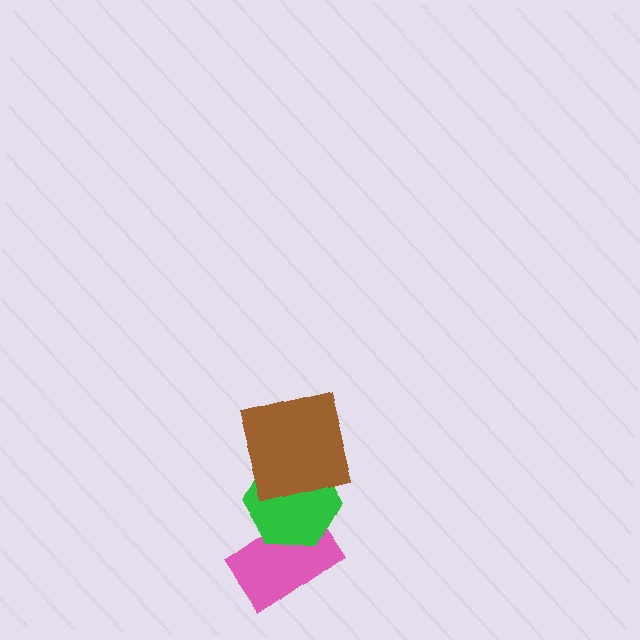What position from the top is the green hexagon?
The green hexagon is 2nd from the top.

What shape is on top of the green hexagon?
The brown square is on top of the green hexagon.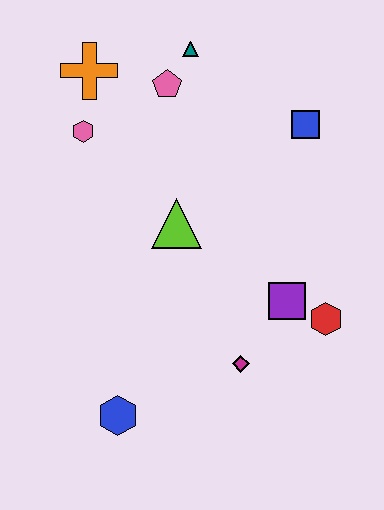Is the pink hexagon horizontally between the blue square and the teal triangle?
No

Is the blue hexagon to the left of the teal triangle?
Yes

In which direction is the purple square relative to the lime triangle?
The purple square is to the right of the lime triangle.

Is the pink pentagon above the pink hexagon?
Yes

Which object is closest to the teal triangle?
The pink pentagon is closest to the teal triangle.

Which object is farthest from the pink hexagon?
The red hexagon is farthest from the pink hexagon.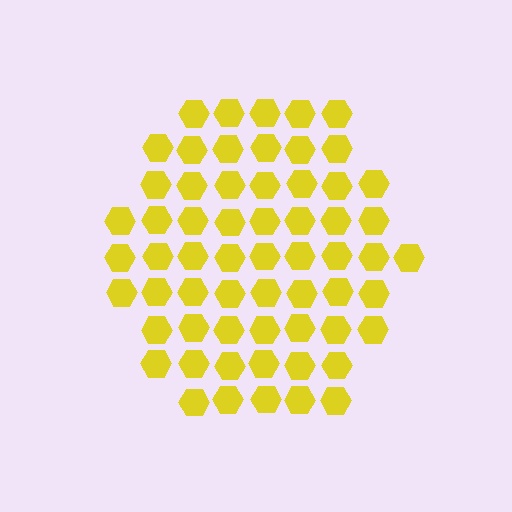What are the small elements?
The small elements are hexagons.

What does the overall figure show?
The overall figure shows a hexagon.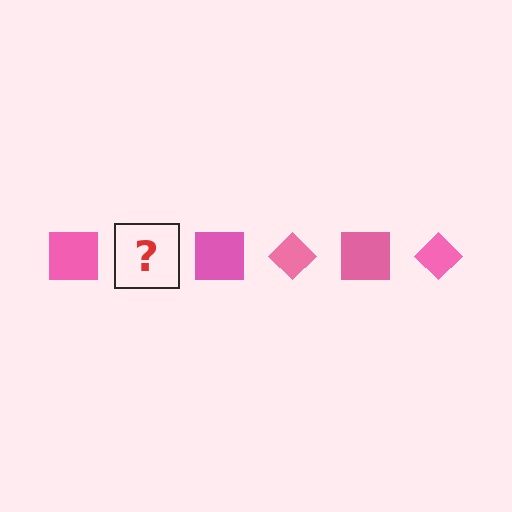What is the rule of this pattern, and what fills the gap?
The rule is that the pattern cycles through square, diamond shapes in pink. The gap should be filled with a pink diamond.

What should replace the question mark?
The question mark should be replaced with a pink diamond.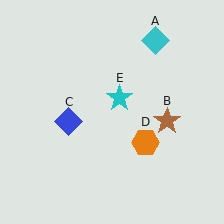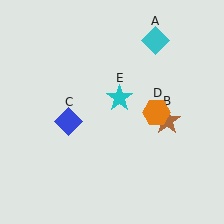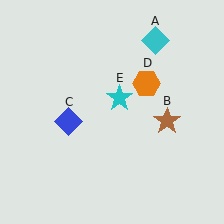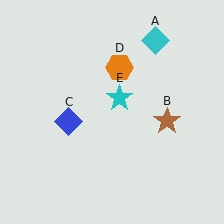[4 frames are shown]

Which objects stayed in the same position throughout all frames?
Cyan diamond (object A) and brown star (object B) and blue diamond (object C) and cyan star (object E) remained stationary.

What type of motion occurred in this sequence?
The orange hexagon (object D) rotated counterclockwise around the center of the scene.